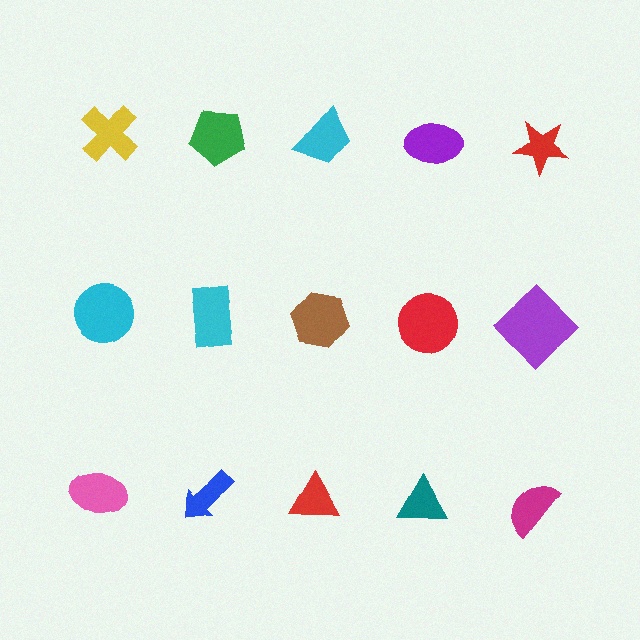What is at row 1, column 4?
A purple ellipse.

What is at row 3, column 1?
A pink ellipse.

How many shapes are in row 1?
5 shapes.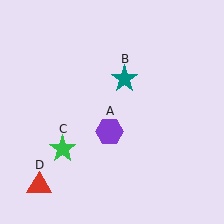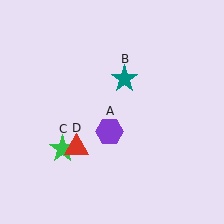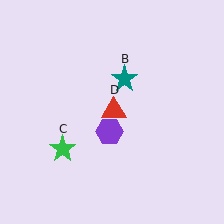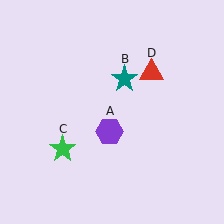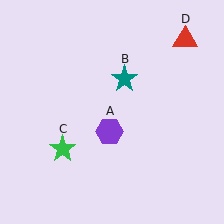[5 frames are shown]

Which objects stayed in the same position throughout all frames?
Purple hexagon (object A) and teal star (object B) and green star (object C) remained stationary.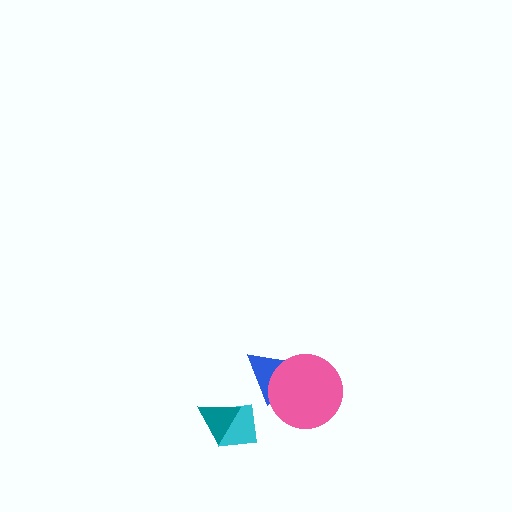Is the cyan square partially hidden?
Yes, it is partially covered by another shape.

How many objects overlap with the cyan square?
1 object overlaps with the cyan square.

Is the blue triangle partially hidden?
Yes, it is partially covered by another shape.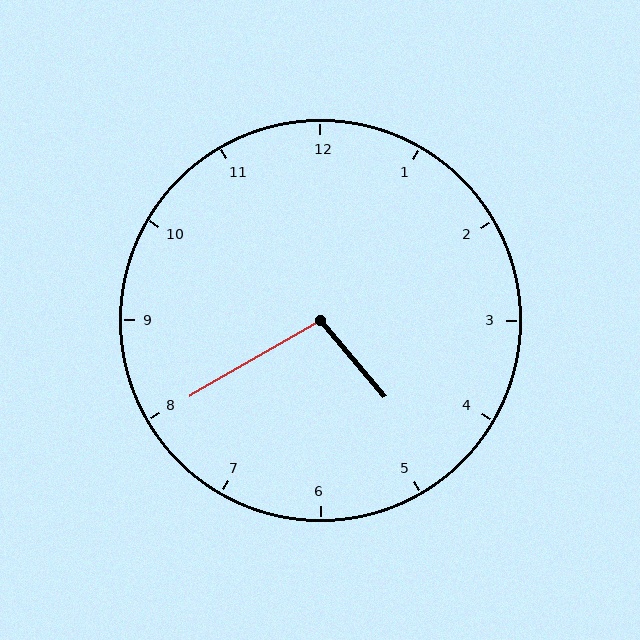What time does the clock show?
4:40.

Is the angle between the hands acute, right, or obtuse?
It is obtuse.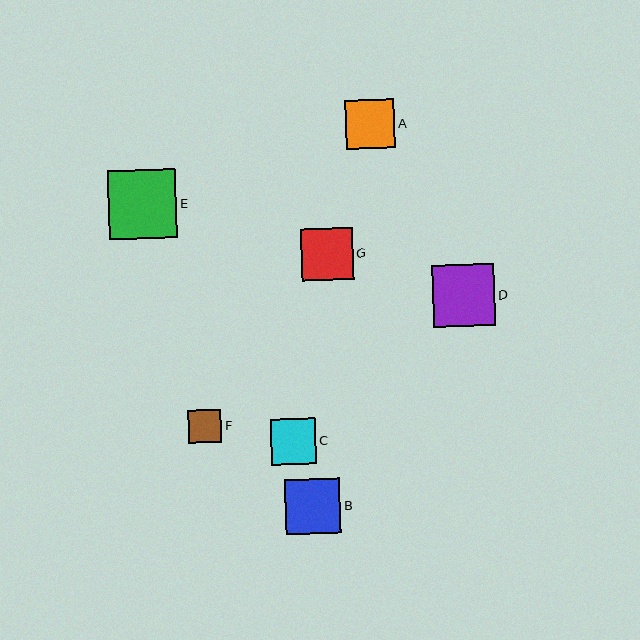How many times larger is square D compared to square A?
Square D is approximately 1.3 times the size of square A.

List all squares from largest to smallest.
From largest to smallest: E, D, B, G, A, C, F.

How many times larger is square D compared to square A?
Square D is approximately 1.3 times the size of square A.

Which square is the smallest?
Square F is the smallest with a size of approximately 34 pixels.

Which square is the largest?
Square E is the largest with a size of approximately 68 pixels.